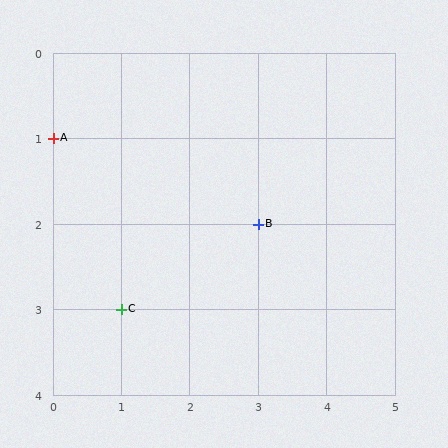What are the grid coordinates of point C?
Point C is at grid coordinates (1, 3).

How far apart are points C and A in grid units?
Points C and A are 1 column and 2 rows apart (about 2.2 grid units diagonally).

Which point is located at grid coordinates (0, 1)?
Point A is at (0, 1).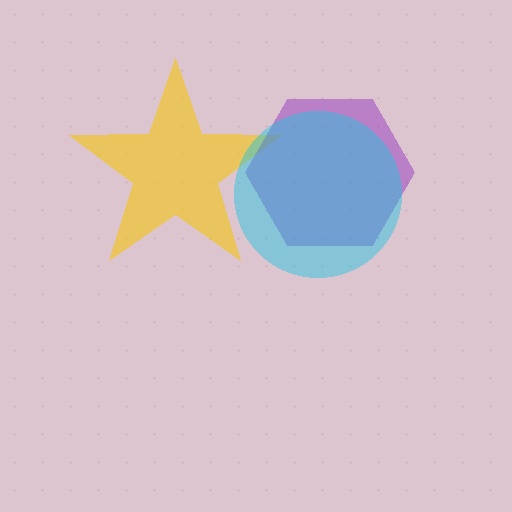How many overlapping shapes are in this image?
There are 3 overlapping shapes in the image.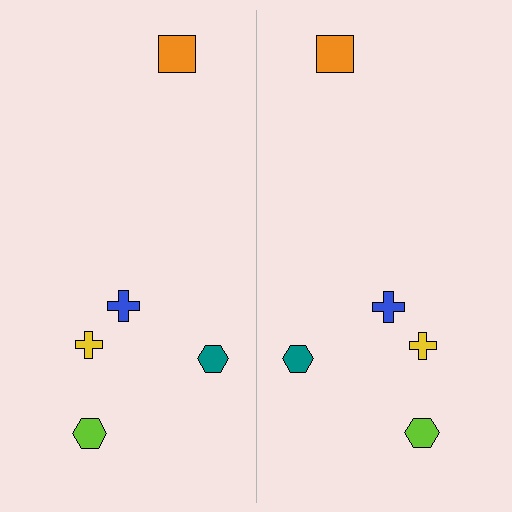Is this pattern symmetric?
Yes, this pattern has bilateral (reflection) symmetry.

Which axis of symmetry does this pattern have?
The pattern has a vertical axis of symmetry running through the center of the image.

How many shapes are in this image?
There are 10 shapes in this image.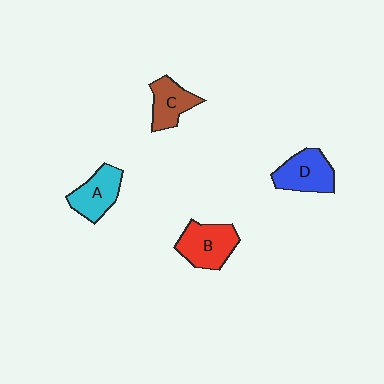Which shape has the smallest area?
Shape C (brown).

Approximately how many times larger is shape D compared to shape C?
Approximately 1.2 times.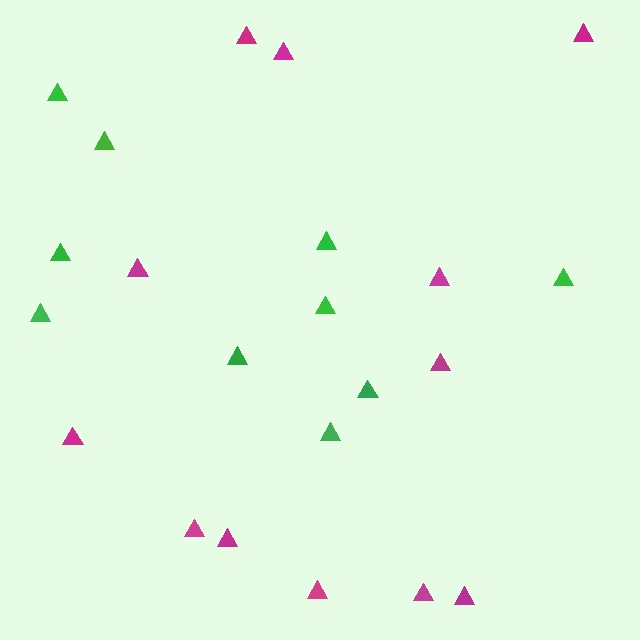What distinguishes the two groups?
There are 2 groups: one group of magenta triangles (12) and one group of green triangles (10).